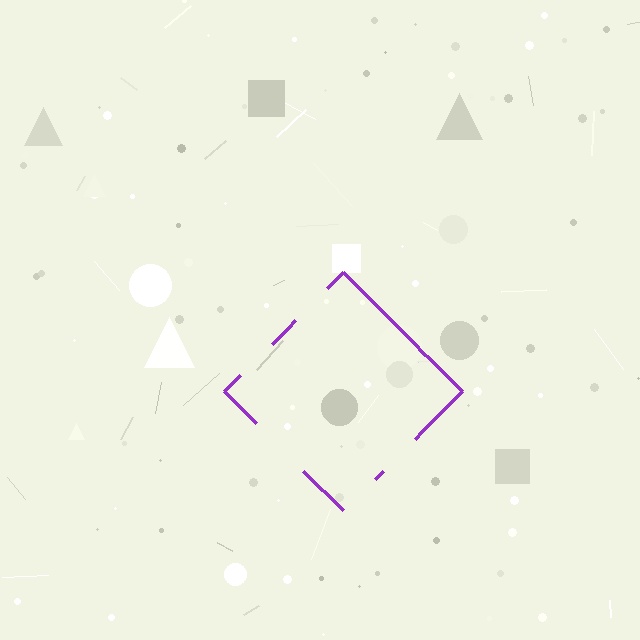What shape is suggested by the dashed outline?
The dashed outline suggests a diamond.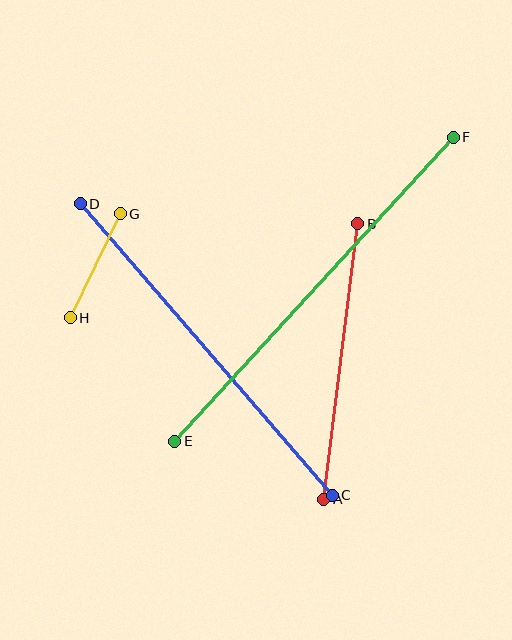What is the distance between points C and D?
The distance is approximately 385 pixels.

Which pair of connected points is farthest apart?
Points E and F are farthest apart.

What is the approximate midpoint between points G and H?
The midpoint is at approximately (95, 266) pixels.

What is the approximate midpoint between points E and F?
The midpoint is at approximately (314, 289) pixels.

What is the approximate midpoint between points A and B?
The midpoint is at approximately (341, 361) pixels.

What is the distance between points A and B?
The distance is approximately 277 pixels.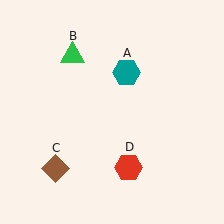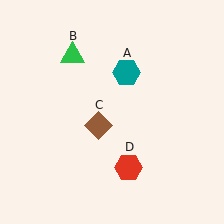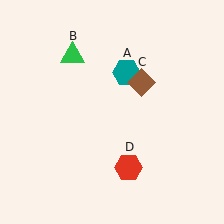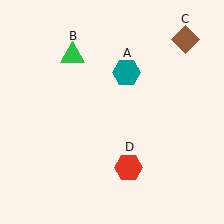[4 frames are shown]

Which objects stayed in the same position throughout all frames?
Teal hexagon (object A) and green triangle (object B) and red hexagon (object D) remained stationary.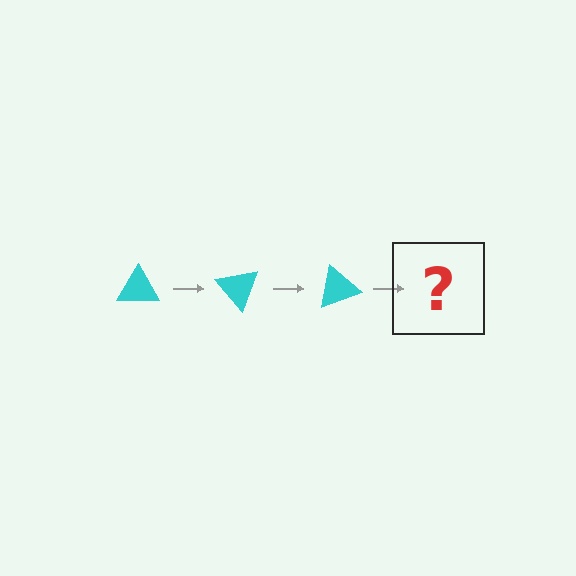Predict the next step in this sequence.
The next step is a cyan triangle rotated 150 degrees.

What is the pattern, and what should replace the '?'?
The pattern is that the triangle rotates 50 degrees each step. The '?' should be a cyan triangle rotated 150 degrees.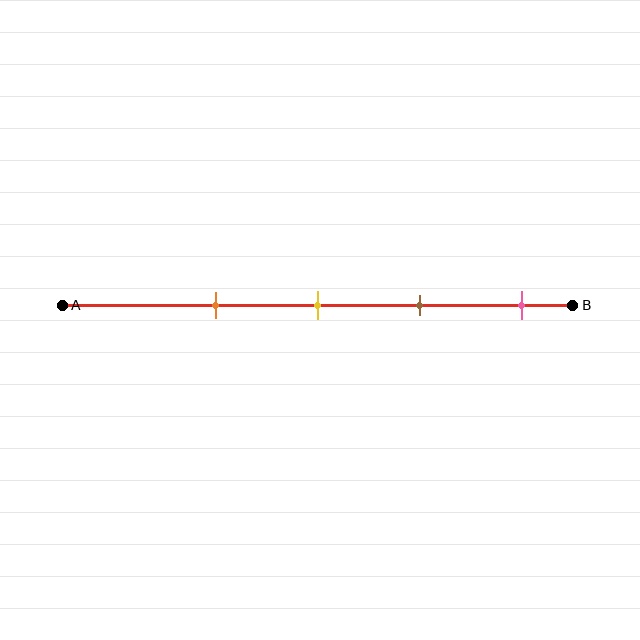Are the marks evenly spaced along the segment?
Yes, the marks are approximately evenly spaced.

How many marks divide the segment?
There are 4 marks dividing the segment.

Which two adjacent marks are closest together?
The yellow and brown marks are the closest adjacent pair.